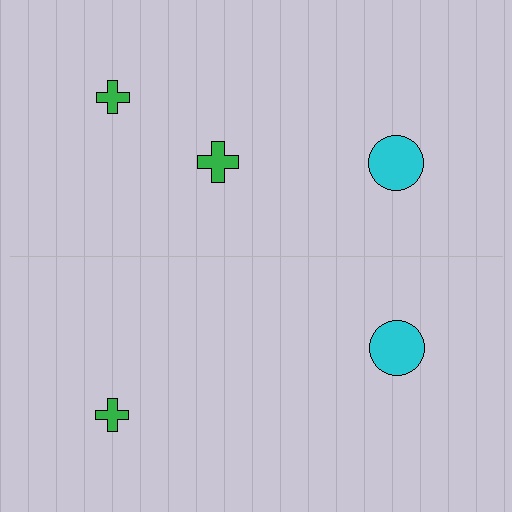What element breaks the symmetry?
A green cross is missing from the bottom side.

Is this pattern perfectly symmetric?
No, the pattern is not perfectly symmetric. A green cross is missing from the bottom side.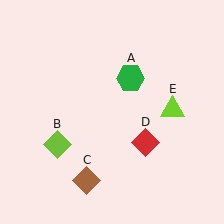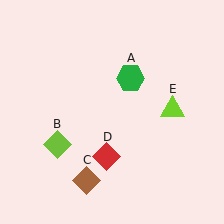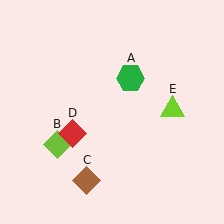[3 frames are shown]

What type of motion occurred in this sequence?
The red diamond (object D) rotated clockwise around the center of the scene.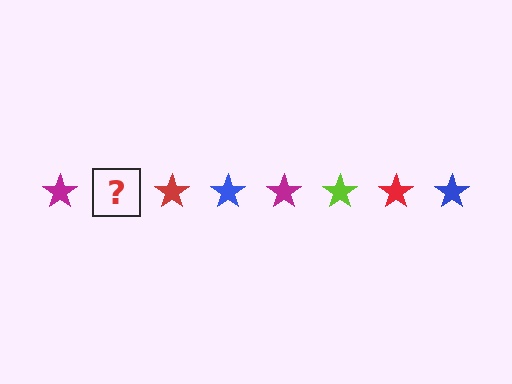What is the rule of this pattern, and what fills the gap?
The rule is that the pattern cycles through magenta, lime, red, blue stars. The gap should be filled with a lime star.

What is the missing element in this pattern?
The missing element is a lime star.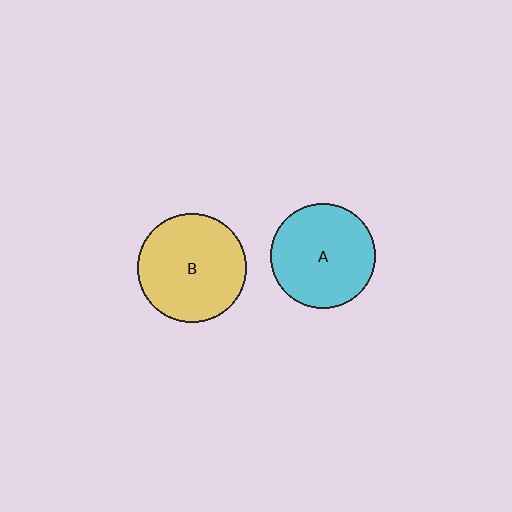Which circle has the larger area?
Circle B (yellow).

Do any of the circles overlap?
No, none of the circles overlap.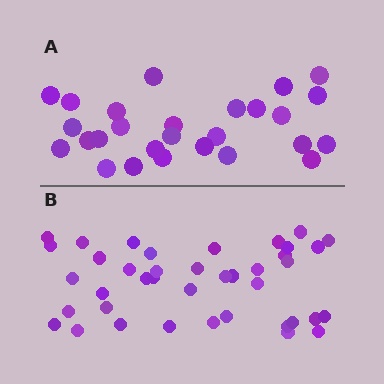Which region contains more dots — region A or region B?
Region B (the bottom region) has more dots.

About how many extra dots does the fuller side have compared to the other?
Region B has approximately 15 more dots than region A.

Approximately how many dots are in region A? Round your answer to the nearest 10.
About 30 dots. (The exact count is 27, which rounds to 30.)